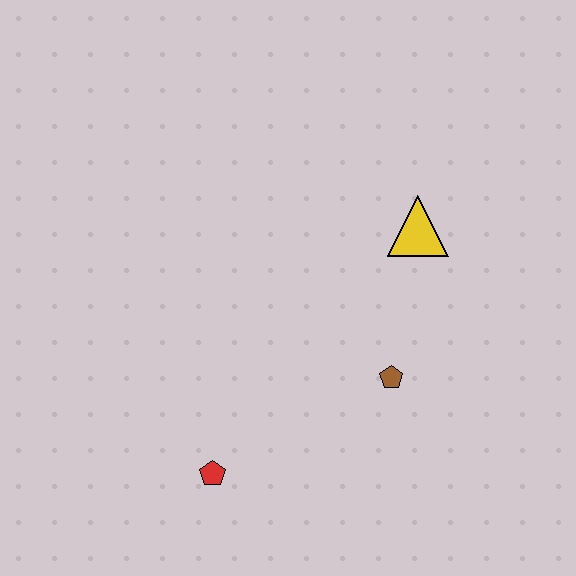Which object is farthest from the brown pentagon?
The red pentagon is farthest from the brown pentagon.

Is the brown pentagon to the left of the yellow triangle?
Yes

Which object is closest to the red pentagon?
The brown pentagon is closest to the red pentagon.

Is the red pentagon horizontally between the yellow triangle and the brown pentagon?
No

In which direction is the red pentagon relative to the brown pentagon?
The red pentagon is to the left of the brown pentagon.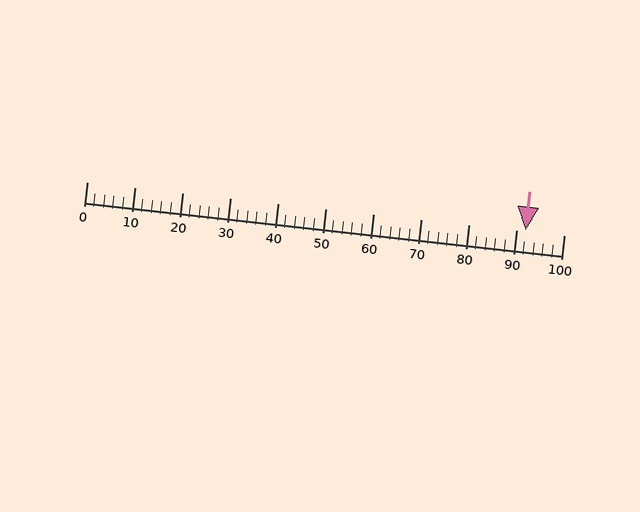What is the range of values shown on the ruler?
The ruler shows values from 0 to 100.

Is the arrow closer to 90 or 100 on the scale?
The arrow is closer to 90.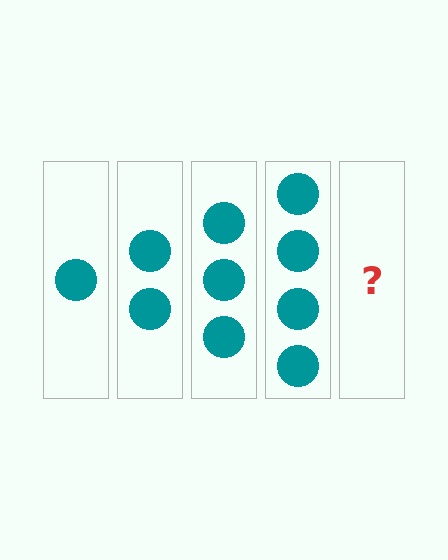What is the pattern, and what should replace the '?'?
The pattern is that each step adds one more circle. The '?' should be 5 circles.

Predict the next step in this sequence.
The next step is 5 circles.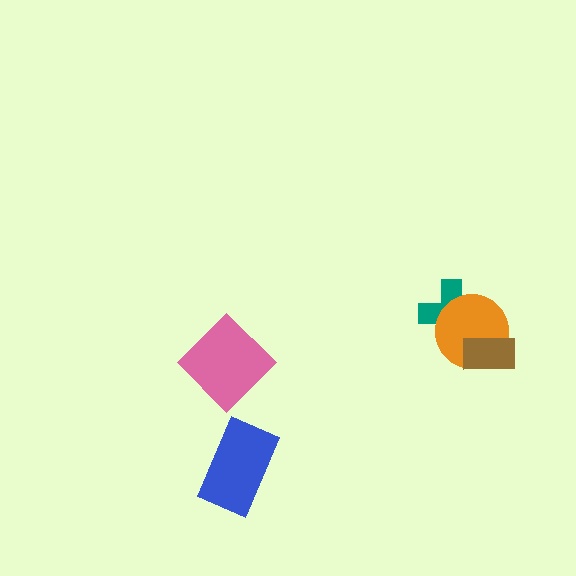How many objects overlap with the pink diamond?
0 objects overlap with the pink diamond.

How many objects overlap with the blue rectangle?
0 objects overlap with the blue rectangle.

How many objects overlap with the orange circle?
2 objects overlap with the orange circle.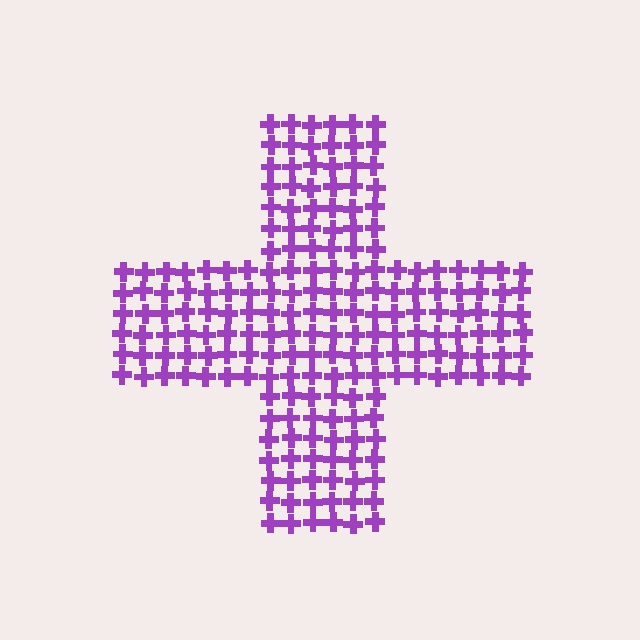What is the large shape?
The large shape is a cross.